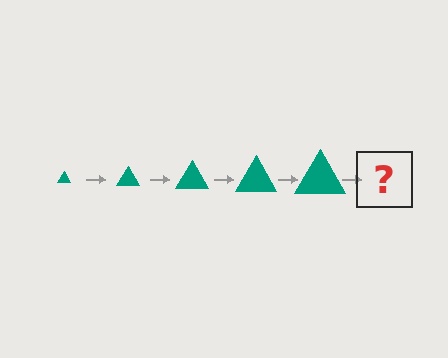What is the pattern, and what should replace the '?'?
The pattern is that the triangle gets progressively larger each step. The '?' should be a teal triangle, larger than the previous one.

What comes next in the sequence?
The next element should be a teal triangle, larger than the previous one.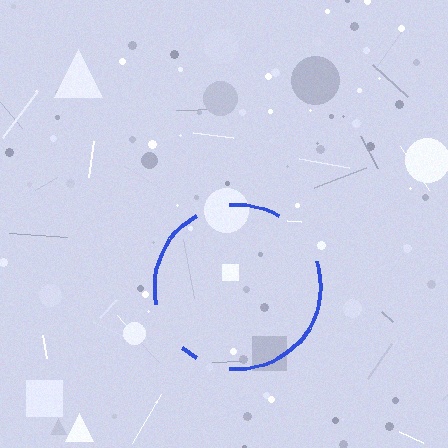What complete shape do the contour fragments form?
The contour fragments form a circle.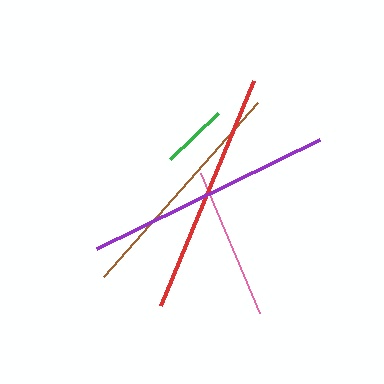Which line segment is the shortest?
The green line is the shortest at approximately 66 pixels.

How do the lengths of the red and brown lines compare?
The red and brown lines are approximately the same length.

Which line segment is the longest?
The purple line is the longest at approximately 249 pixels.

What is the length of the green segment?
The green segment is approximately 66 pixels long.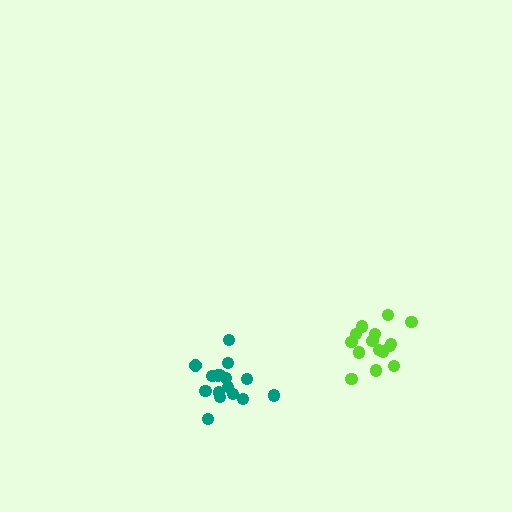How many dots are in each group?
Group 1: 15 dots, Group 2: 16 dots (31 total).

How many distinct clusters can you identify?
There are 2 distinct clusters.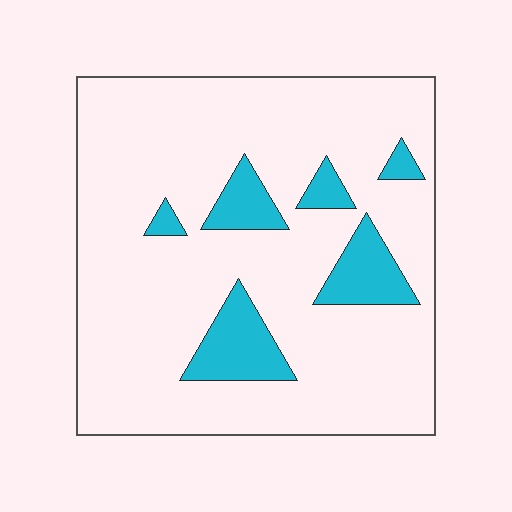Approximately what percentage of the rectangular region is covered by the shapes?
Approximately 15%.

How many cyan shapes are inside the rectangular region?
6.